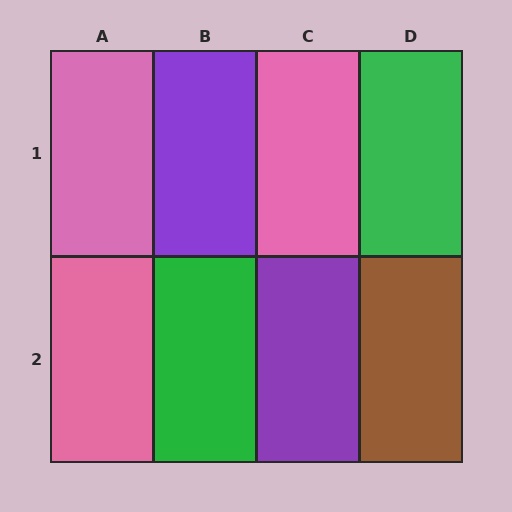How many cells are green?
2 cells are green.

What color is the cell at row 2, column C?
Purple.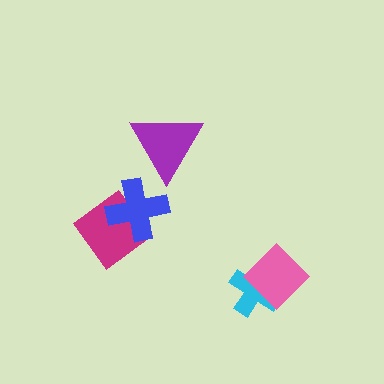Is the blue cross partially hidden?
No, no other shape covers it.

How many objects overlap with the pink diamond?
1 object overlaps with the pink diamond.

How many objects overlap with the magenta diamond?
1 object overlaps with the magenta diamond.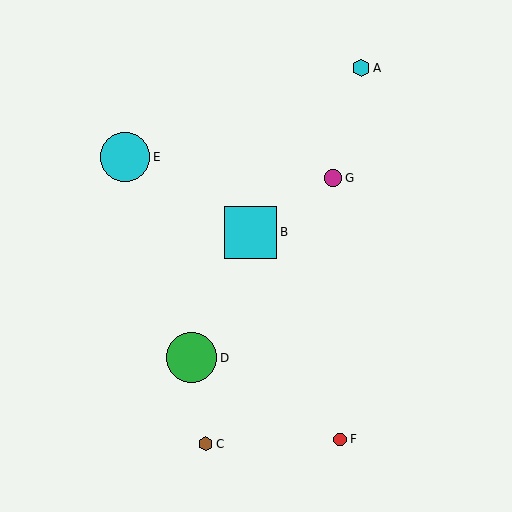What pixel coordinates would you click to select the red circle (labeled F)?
Click at (340, 439) to select the red circle F.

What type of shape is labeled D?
Shape D is a green circle.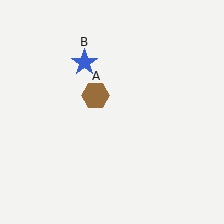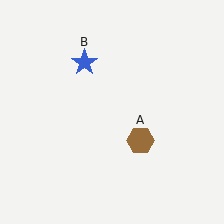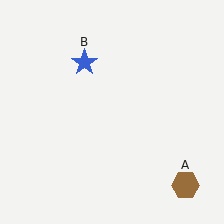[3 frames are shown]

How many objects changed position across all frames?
1 object changed position: brown hexagon (object A).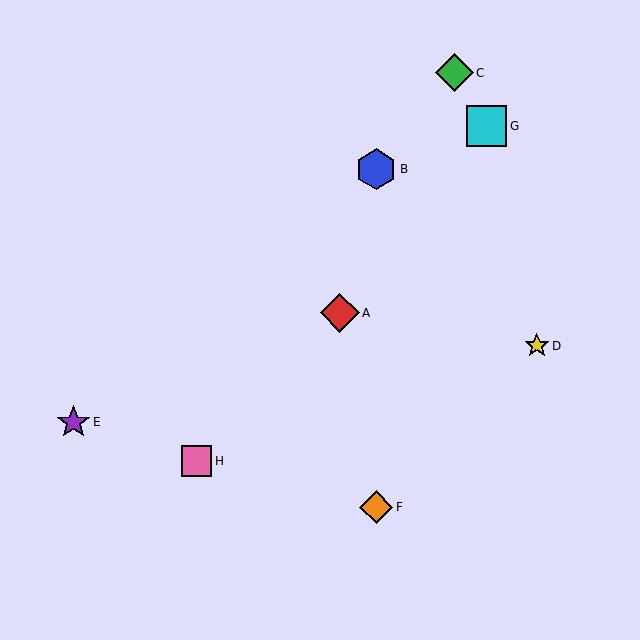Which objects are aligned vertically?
Objects B, F are aligned vertically.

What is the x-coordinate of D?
Object D is at x≈537.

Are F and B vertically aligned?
Yes, both are at x≈376.